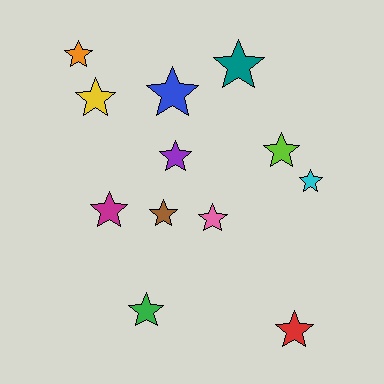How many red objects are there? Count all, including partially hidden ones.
There is 1 red object.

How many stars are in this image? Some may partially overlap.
There are 12 stars.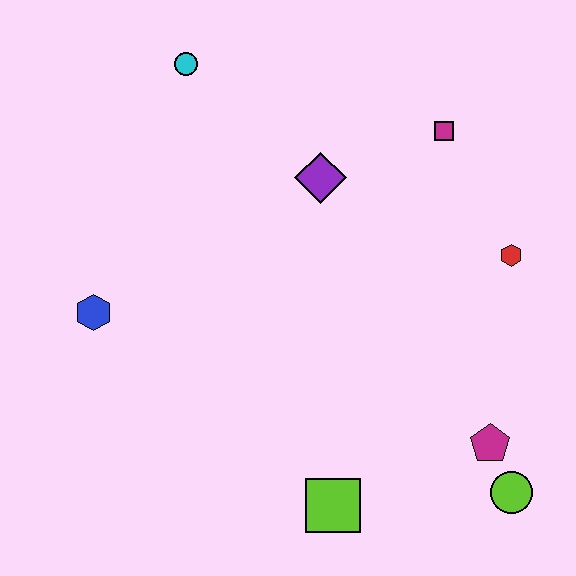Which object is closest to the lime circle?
The magenta pentagon is closest to the lime circle.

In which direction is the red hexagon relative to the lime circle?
The red hexagon is above the lime circle.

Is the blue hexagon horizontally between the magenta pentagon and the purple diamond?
No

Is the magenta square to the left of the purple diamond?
No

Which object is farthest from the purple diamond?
The lime circle is farthest from the purple diamond.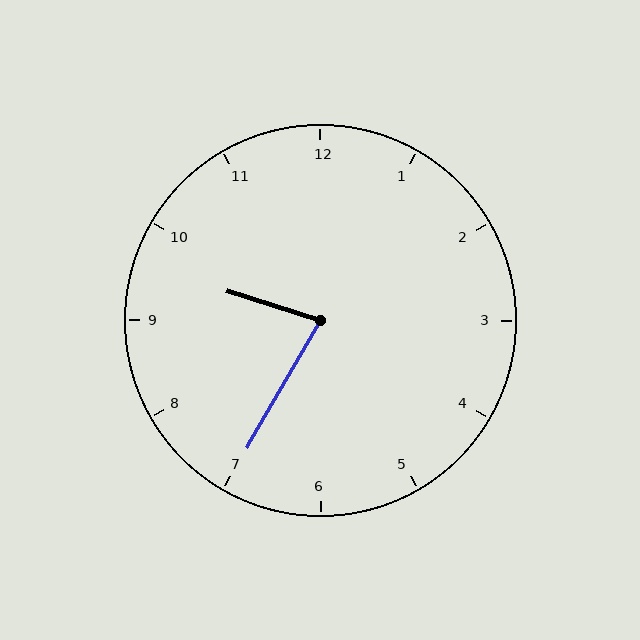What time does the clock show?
9:35.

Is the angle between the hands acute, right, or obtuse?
It is acute.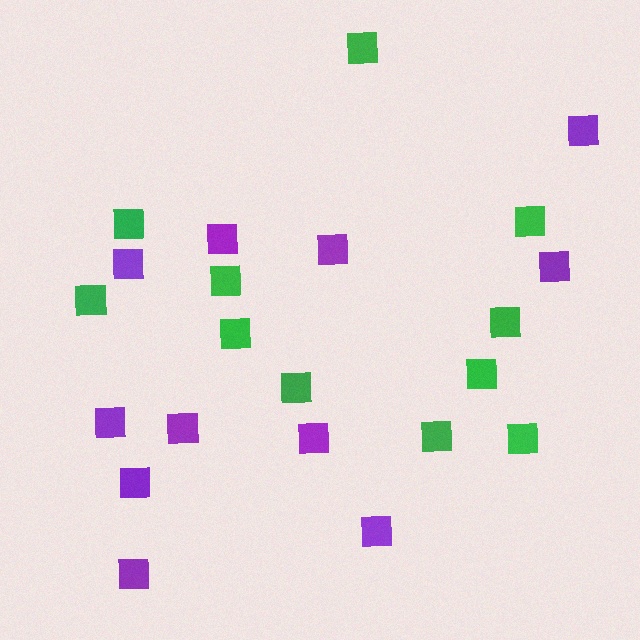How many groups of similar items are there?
There are 2 groups: one group of purple squares (11) and one group of green squares (11).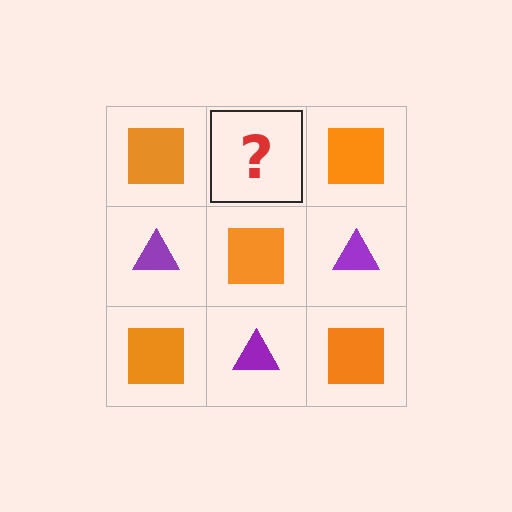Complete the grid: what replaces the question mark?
The question mark should be replaced with a purple triangle.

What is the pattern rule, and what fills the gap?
The rule is that it alternates orange square and purple triangle in a checkerboard pattern. The gap should be filled with a purple triangle.